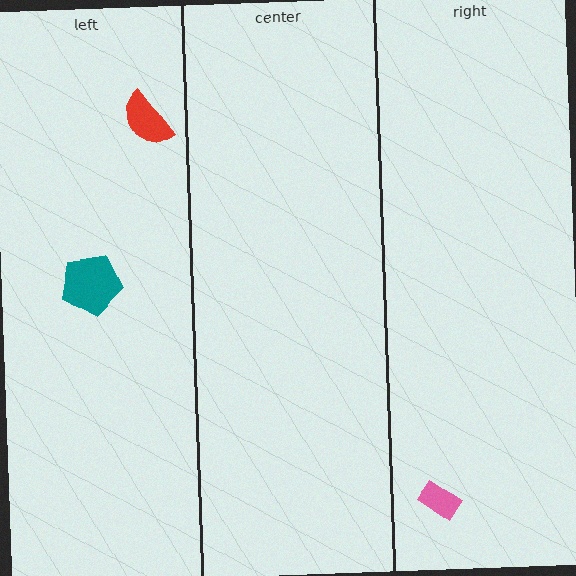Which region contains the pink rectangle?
The right region.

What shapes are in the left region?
The teal pentagon, the red semicircle.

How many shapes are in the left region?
2.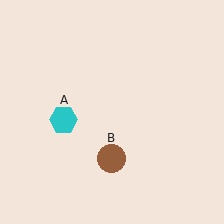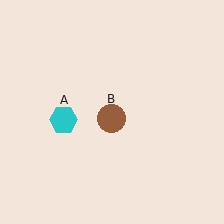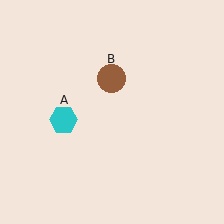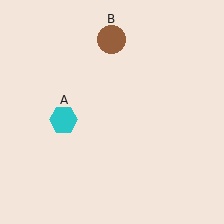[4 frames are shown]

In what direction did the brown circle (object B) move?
The brown circle (object B) moved up.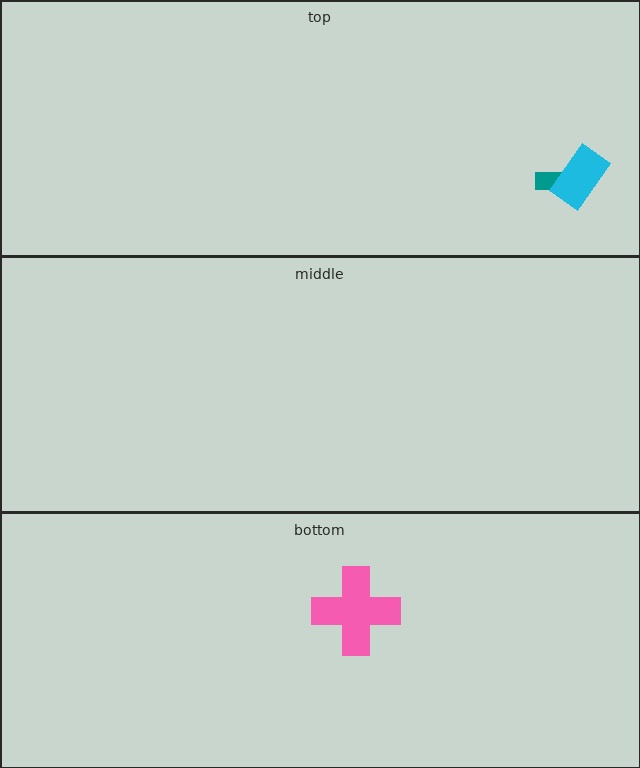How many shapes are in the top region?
2.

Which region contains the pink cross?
The bottom region.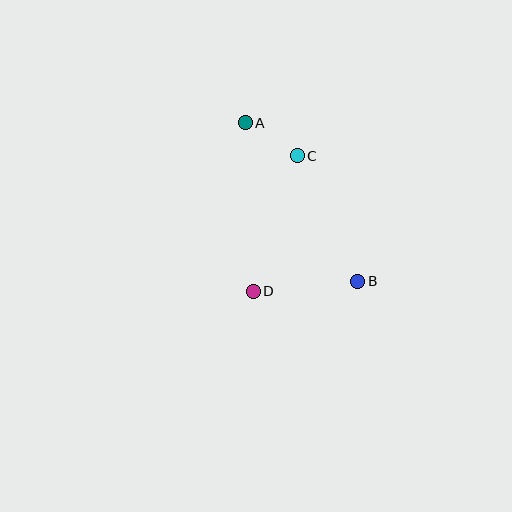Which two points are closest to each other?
Points A and C are closest to each other.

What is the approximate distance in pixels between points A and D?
The distance between A and D is approximately 169 pixels.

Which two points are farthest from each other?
Points A and B are farthest from each other.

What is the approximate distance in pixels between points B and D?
The distance between B and D is approximately 105 pixels.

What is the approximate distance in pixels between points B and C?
The distance between B and C is approximately 139 pixels.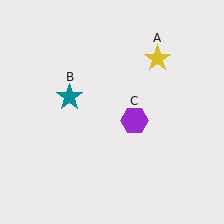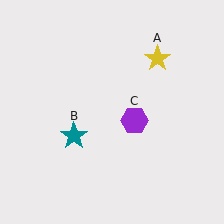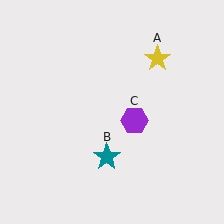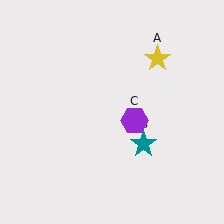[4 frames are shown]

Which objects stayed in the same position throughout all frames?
Yellow star (object A) and purple hexagon (object C) remained stationary.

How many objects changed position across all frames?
1 object changed position: teal star (object B).